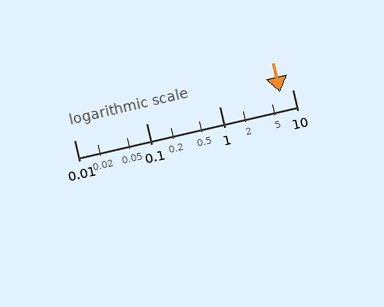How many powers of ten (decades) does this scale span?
The scale spans 3 decades, from 0.01 to 10.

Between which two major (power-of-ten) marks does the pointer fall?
The pointer is between 1 and 10.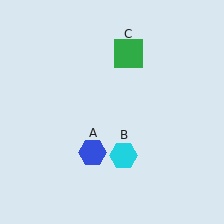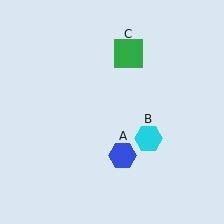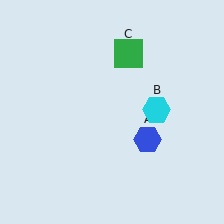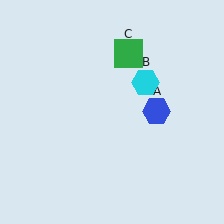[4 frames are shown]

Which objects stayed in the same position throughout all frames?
Green square (object C) remained stationary.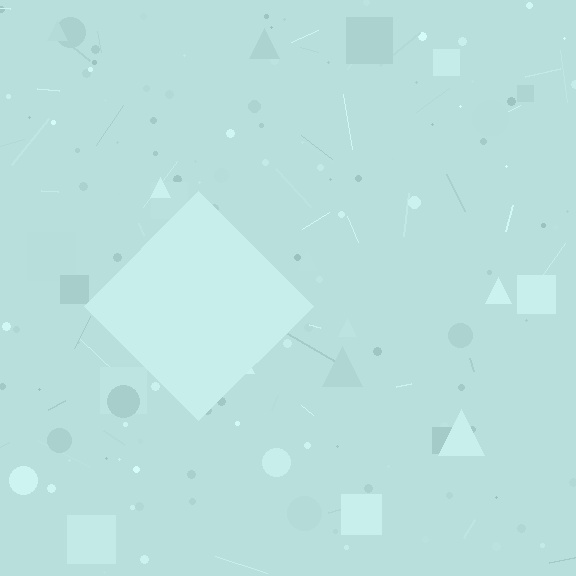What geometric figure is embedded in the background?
A diamond is embedded in the background.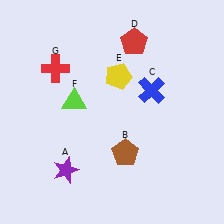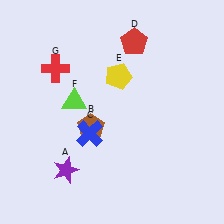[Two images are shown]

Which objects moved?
The objects that moved are: the brown pentagon (B), the blue cross (C).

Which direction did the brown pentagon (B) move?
The brown pentagon (B) moved left.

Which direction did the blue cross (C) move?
The blue cross (C) moved left.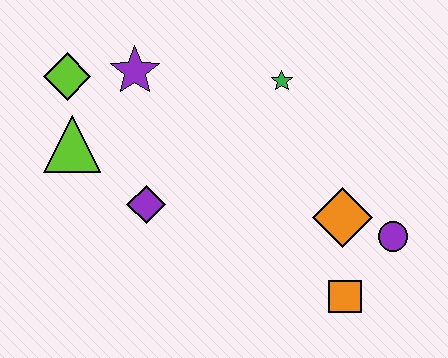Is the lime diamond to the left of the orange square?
Yes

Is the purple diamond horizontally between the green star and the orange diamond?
No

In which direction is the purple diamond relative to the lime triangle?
The purple diamond is to the right of the lime triangle.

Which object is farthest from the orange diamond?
The lime diamond is farthest from the orange diamond.